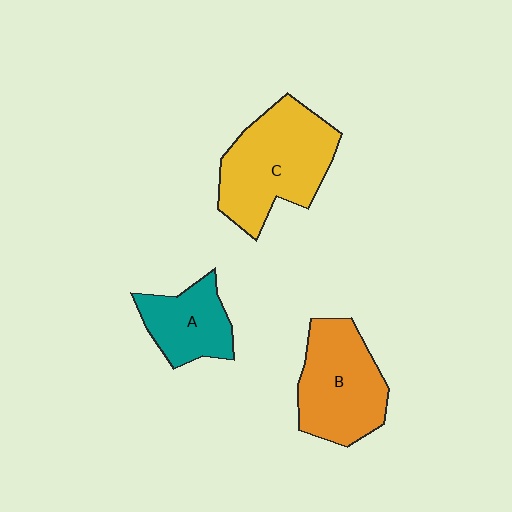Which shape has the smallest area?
Shape A (teal).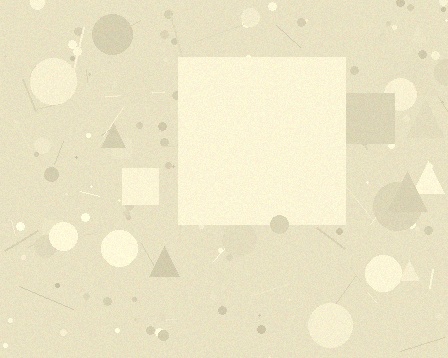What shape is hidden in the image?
A square is hidden in the image.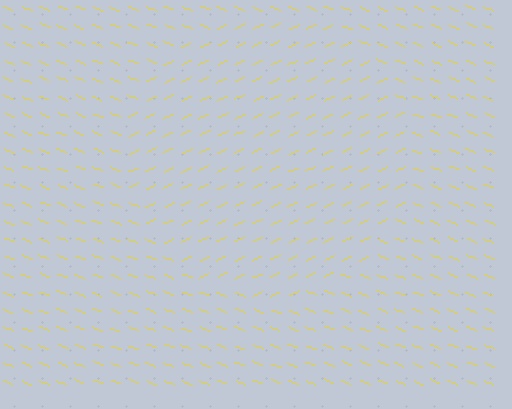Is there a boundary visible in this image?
Yes, there is a texture boundary formed by a change in line orientation.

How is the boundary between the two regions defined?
The boundary is defined purely by a change in line orientation (approximately 45 degrees difference). All lines are the same color and thickness.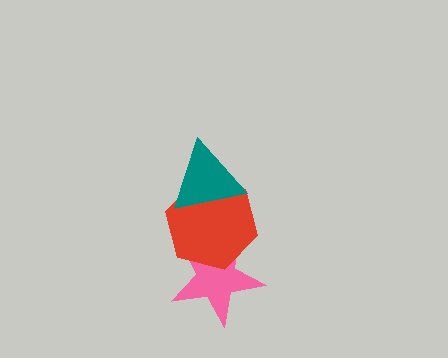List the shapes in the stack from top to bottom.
From top to bottom: the teal triangle, the red hexagon, the pink star.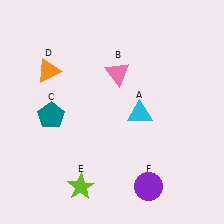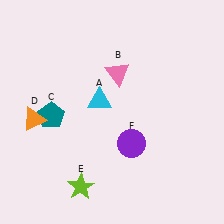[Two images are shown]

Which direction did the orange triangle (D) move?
The orange triangle (D) moved down.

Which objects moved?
The objects that moved are: the cyan triangle (A), the orange triangle (D), the purple circle (F).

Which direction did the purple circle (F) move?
The purple circle (F) moved up.